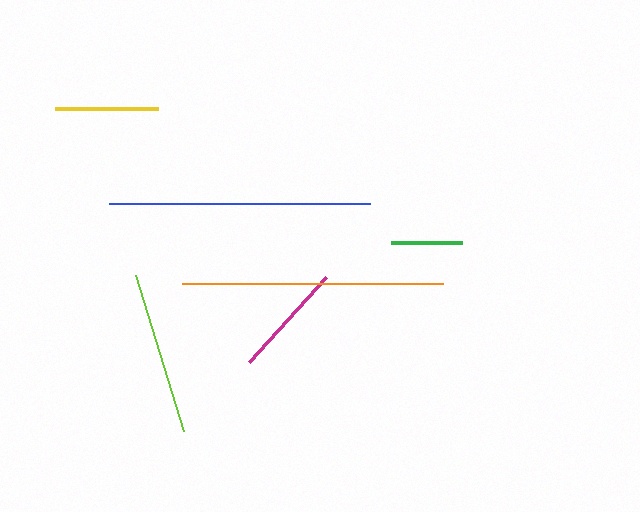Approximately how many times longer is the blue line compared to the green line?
The blue line is approximately 3.7 times the length of the green line.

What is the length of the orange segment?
The orange segment is approximately 261 pixels long.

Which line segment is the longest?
The orange line is the longest at approximately 261 pixels.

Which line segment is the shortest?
The green line is the shortest at approximately 71 pixels.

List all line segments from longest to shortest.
From longest to shortest: orange, blue, lime, magenta, yellow, green.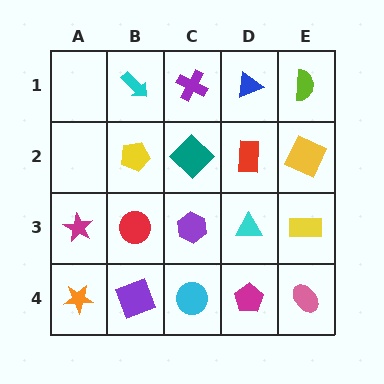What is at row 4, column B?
A purple square.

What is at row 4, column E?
A pink ellipse.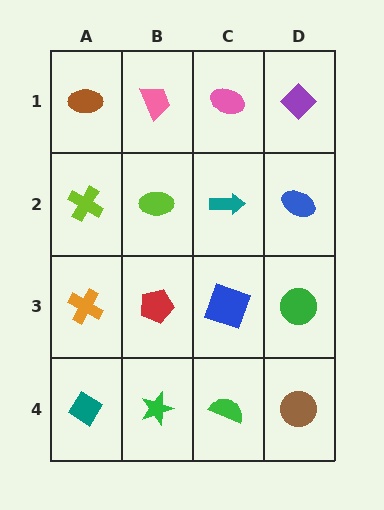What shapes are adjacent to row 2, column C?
A pink ellipse (row 1, column C), a blue square (row 3, column C), a lime ellipse (row 2, column B), a blue ellipse (row 2, column D).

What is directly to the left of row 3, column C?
A red pentagon.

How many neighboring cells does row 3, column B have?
4.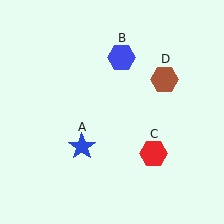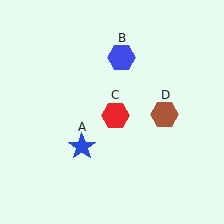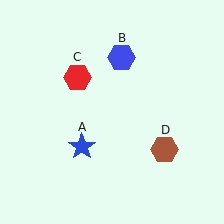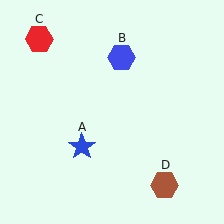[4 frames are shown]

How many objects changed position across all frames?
2 objects changed position: red hexagon (object C), brown hexagon (object D).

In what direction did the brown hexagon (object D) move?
The brown hexagon (object D) moved down.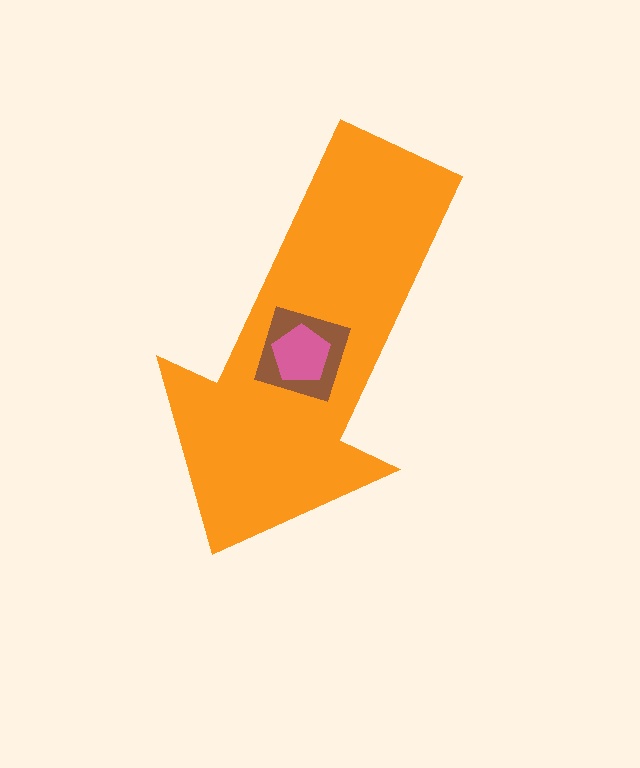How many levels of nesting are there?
3.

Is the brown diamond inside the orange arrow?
Yes.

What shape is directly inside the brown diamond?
The pink pentagon.